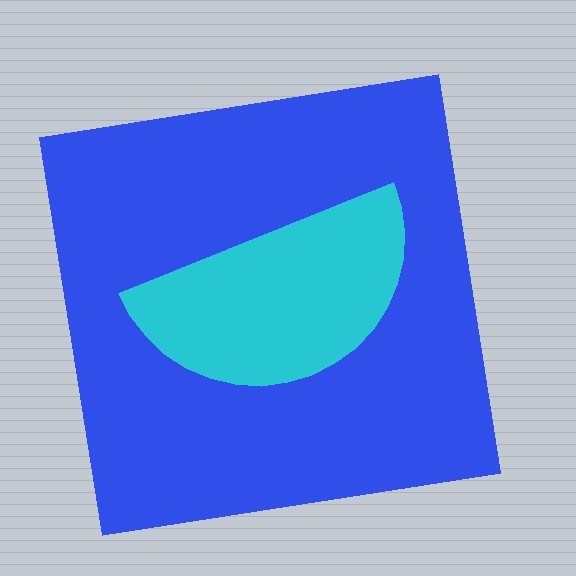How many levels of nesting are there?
2.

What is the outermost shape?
The blue square.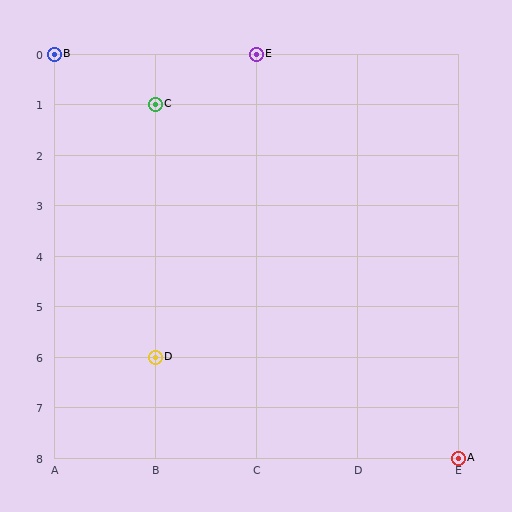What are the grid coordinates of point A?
Point A is at grid coordinates (E, 8).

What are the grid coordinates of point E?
Point E is at grid coordinates (C, 0).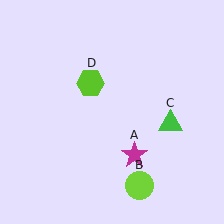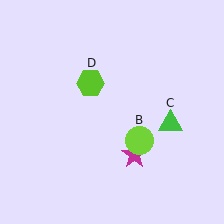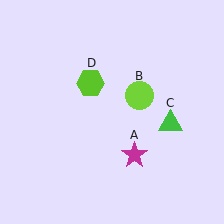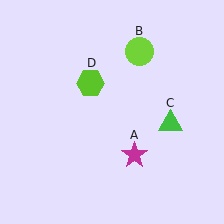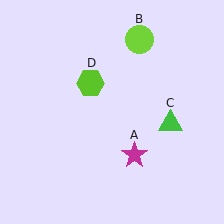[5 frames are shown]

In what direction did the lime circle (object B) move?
The lime circle (object B) moved up.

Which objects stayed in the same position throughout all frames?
Magenta star (object A) and green triangle (object C) and lime hexagon (object D) remained stationary.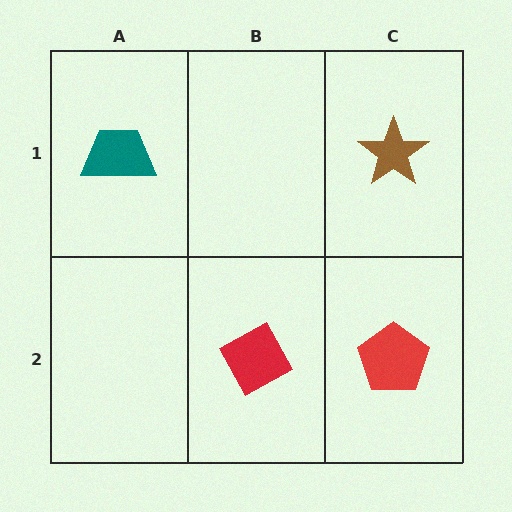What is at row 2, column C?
A red pentagon.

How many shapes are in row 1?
2 shapes.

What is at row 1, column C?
A brown star.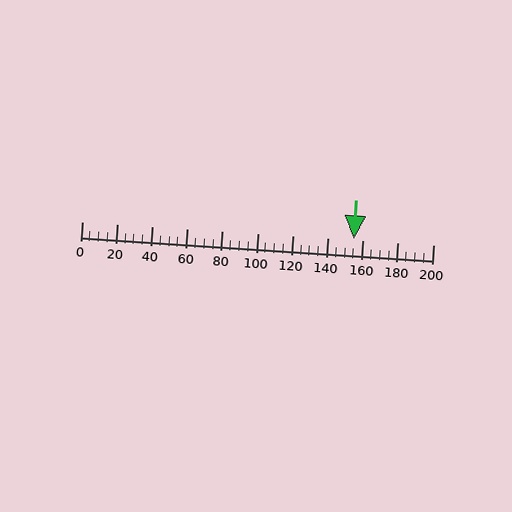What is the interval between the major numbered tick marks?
The major tick marks are spaced 20 units apart.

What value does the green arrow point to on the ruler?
The green arrow points to approximately 155.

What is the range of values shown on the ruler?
The ruler shows values from 0 to 200.